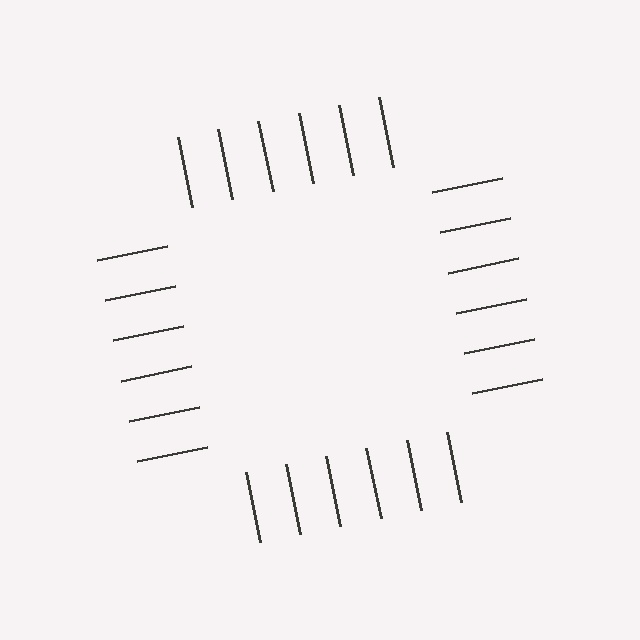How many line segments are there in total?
24 — 6 along each of the 4 edges.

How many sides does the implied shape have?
4 sides — the line-ends trace a square.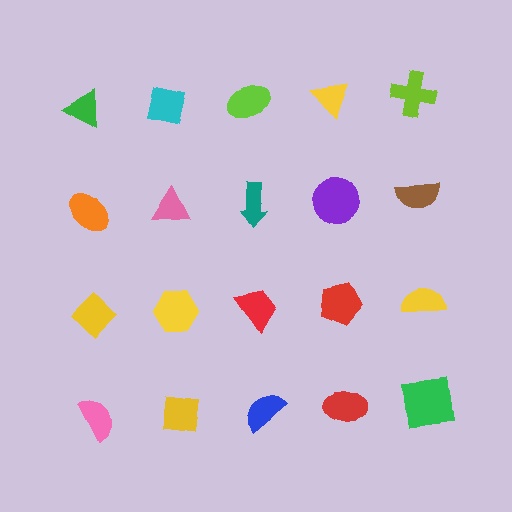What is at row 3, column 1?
A yellow diamond.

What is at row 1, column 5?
A lime cross.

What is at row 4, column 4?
A red ellipse.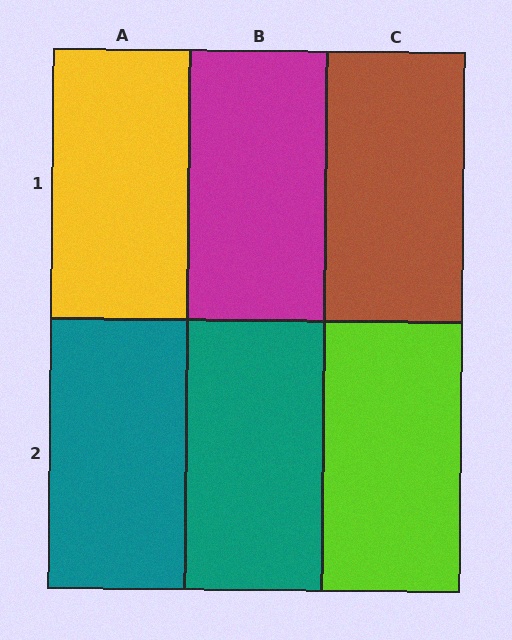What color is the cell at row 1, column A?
Yellow.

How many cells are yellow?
1 cell is yellow.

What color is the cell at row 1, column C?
Brown.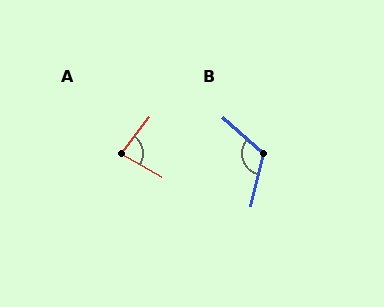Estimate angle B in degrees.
Approximately 118 degrees.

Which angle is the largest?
B, at approximately 118 degrees.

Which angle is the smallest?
A, at approximately 82 degrees.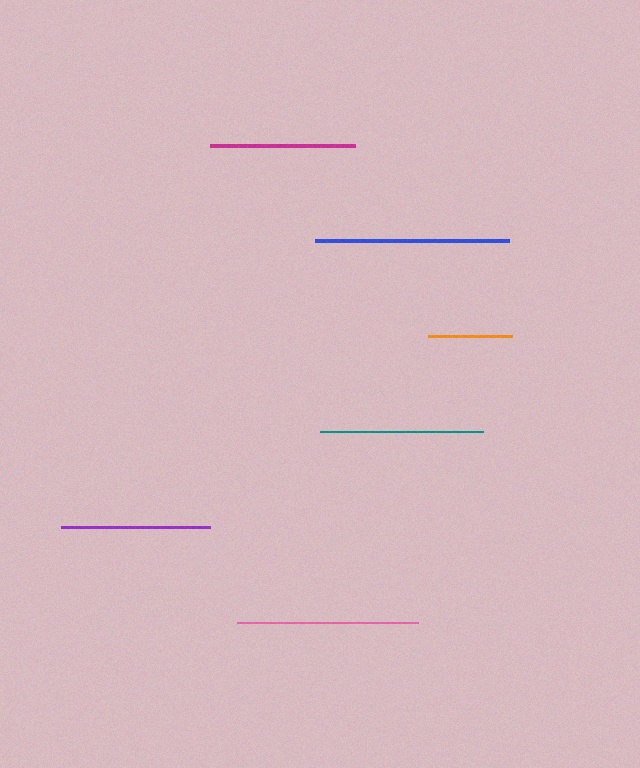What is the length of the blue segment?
The blue segment is approximately 194 pixels long.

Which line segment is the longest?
The blue line is the longest at approximately 194 pixels.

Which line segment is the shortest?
The orange line is the shortest at approximately 84 pixels.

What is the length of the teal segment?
The teal segment is approximately 163 pixels long.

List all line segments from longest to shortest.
From longest to shortest: blue, pink, teal, purple, magenta, orange.